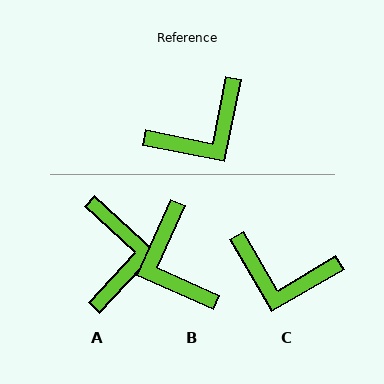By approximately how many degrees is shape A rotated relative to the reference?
Approximately 59 degrees counter-clockwise.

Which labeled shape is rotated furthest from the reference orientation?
B, about 103 degrees away.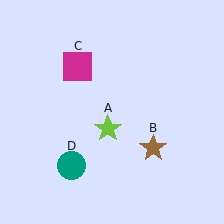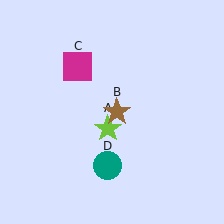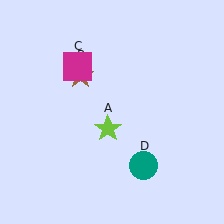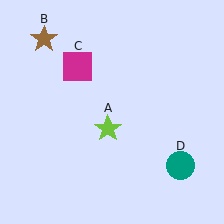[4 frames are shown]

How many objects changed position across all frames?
2 objects changed position: brown star (object B), teal circle (object D).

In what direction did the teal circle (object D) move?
The teal circle (object D) moved right.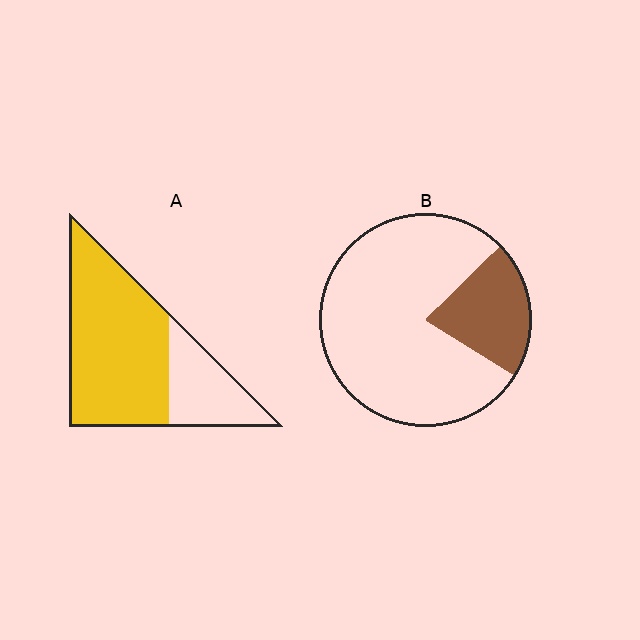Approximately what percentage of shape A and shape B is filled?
A is approximately 70% and B is approximately 20%.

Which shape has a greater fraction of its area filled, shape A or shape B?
Shape A.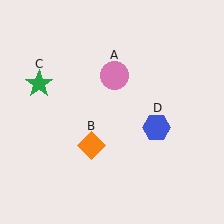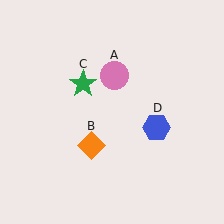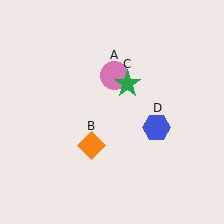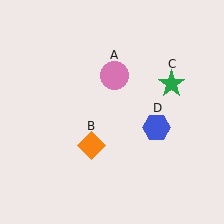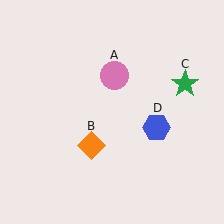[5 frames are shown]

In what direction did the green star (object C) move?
The green star (object C) moved right.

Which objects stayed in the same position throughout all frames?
Pink circle (object A) and orange diamond (object B) and blue hexagon (object D) remained stationary.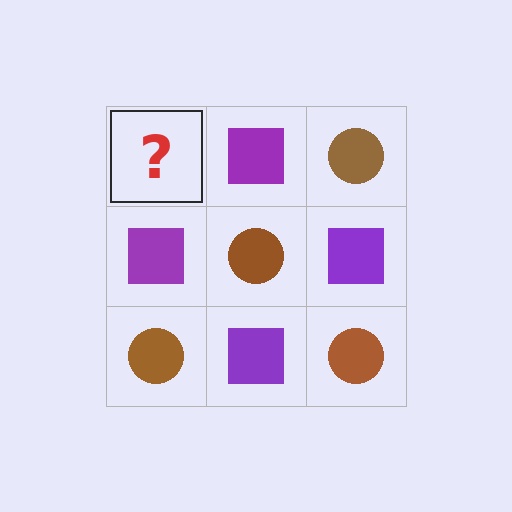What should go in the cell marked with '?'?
The missing cell should contain a brown circle.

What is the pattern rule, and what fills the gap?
The rule is that it alternates brown circle and purple square in a checkerboard pattern. The gap should be filled with a brown circle.